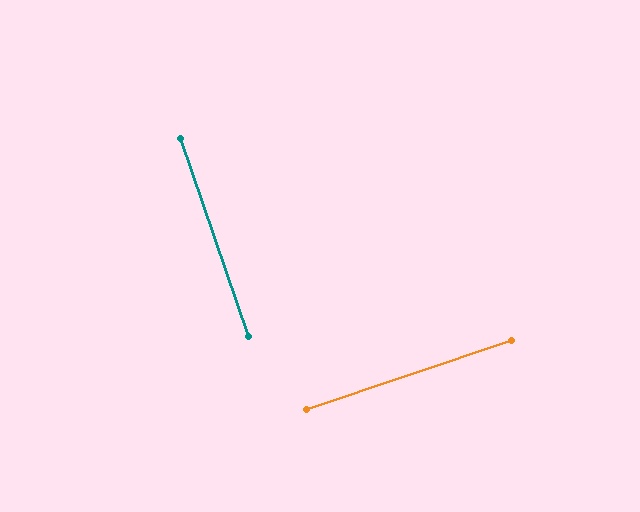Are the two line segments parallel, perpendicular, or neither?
Perpendicular — they meet at approximately 89°.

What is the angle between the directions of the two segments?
Approximately 89 degrees.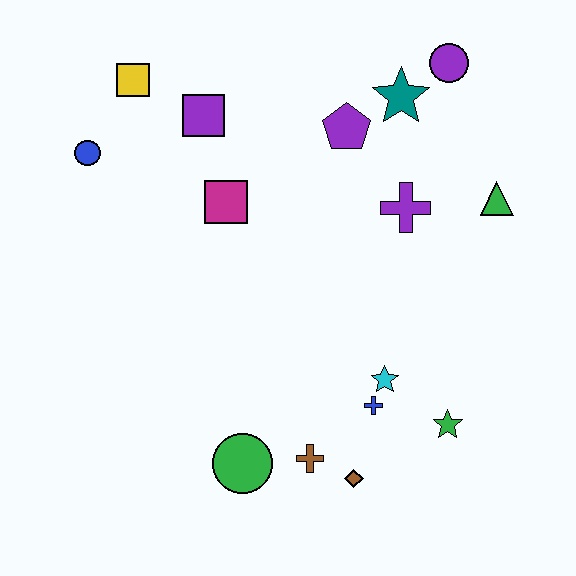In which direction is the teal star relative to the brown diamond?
The teal star is above the brown diamond.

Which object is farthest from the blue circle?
The green star is farthest from the blue circle.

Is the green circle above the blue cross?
No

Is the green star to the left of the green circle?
No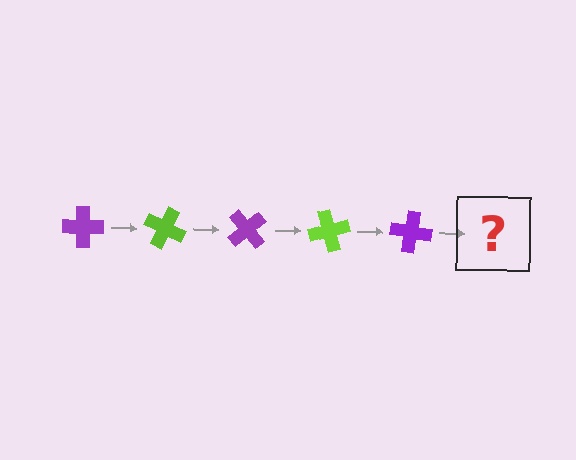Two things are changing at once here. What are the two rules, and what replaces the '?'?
The two rules are that it rotates 25 degrees each step and the color cycles through purple and lime. The '?' should be a lime cross, rotated 125 degrees from the start.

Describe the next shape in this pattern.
It should be a lime cross, rotated 125 degrees from the start.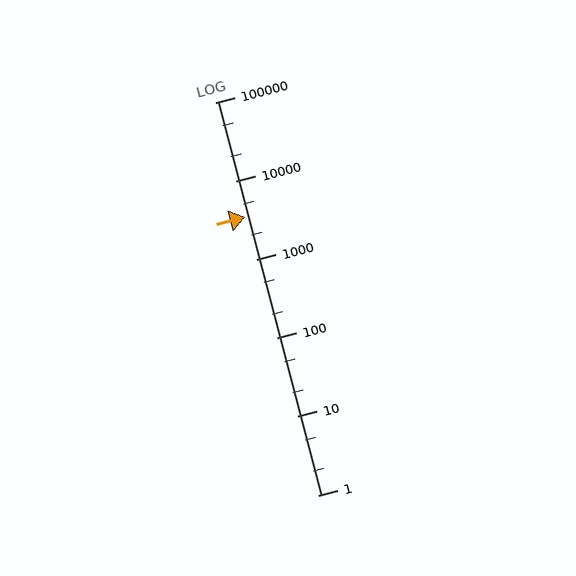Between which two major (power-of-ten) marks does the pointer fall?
The pointer is between 1000 and 10000.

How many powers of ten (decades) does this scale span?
The scale spans 5 decades, from 1 to 100000.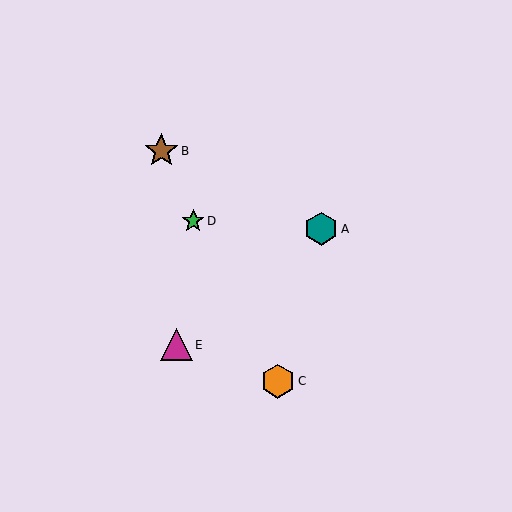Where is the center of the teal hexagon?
The center of the teal hexagon is at (321, 229).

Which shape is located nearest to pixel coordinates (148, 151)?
The brown star (labeled B) at (161, 151) is nearest to that location.